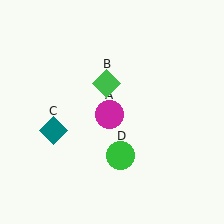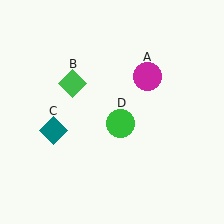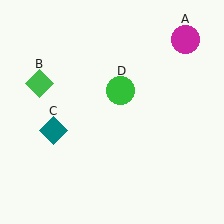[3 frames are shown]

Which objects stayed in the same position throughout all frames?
Teal diamond (object C) remained stationary.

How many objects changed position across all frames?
3 objects changed position: magenta circle (object A), green diamond (object B), green circle (object D).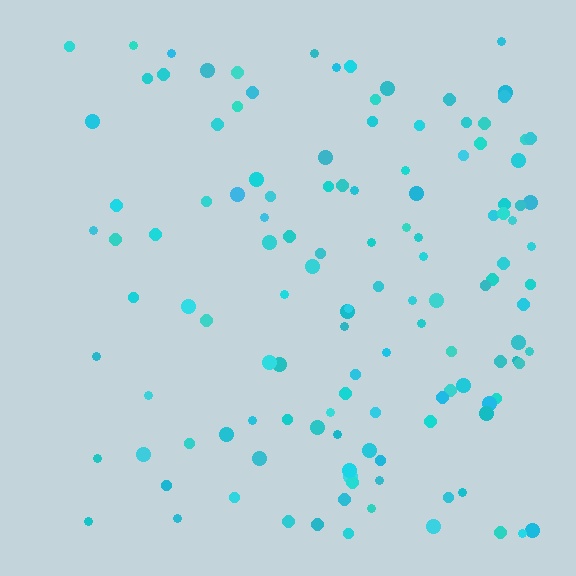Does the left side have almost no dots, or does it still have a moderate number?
Still a moderate number, just noticeably fewer than the right.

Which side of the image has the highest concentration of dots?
The right.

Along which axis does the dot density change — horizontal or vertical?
Horizontal.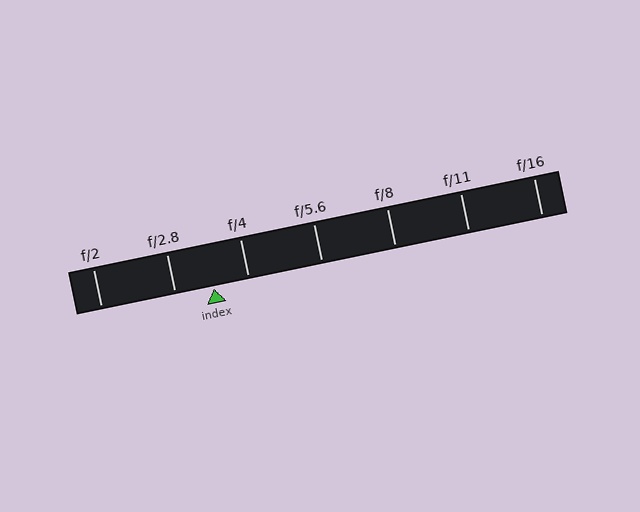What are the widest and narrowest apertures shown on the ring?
The widest aperture shown is f/2 and the narrowest is f/16.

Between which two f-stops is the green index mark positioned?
The index mark is between f/2.8 and f/4.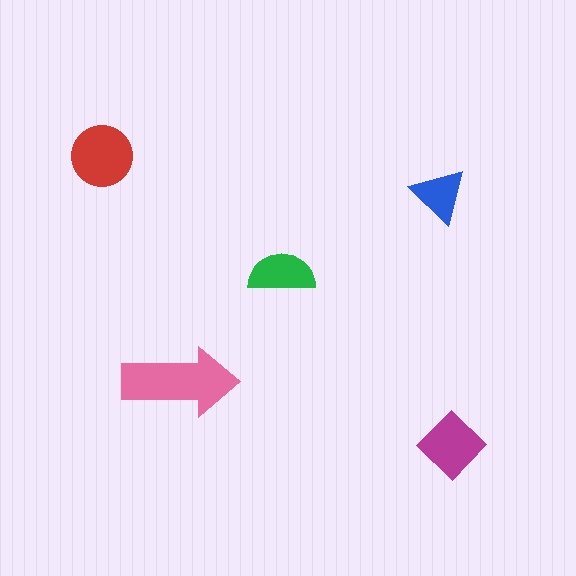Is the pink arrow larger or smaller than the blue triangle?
Larger.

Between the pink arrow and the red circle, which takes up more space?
The pink arrow.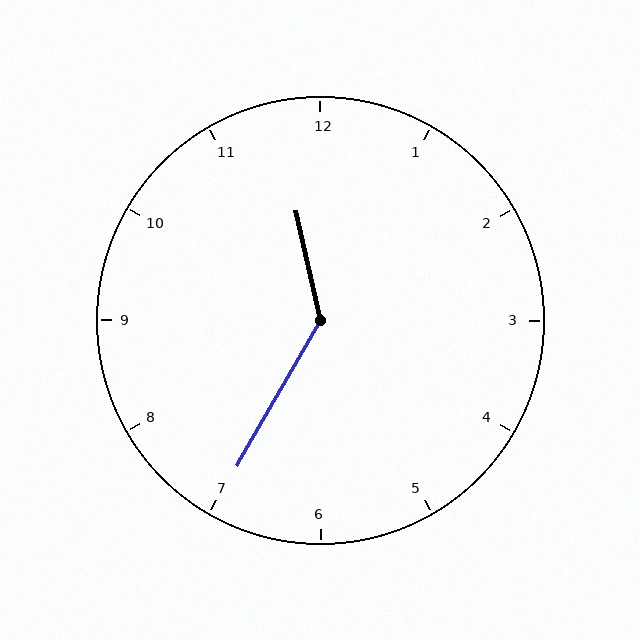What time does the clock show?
11:35.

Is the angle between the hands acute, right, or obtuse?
It is obtuse.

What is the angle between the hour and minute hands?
Approximately 138 degrees.